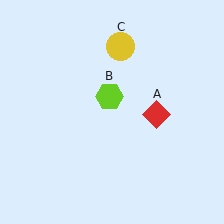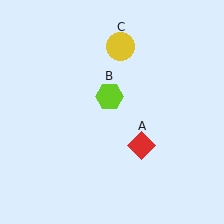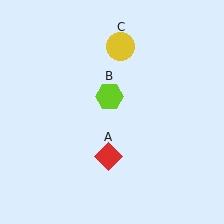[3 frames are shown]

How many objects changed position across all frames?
1 object changed position: red diamond (object A).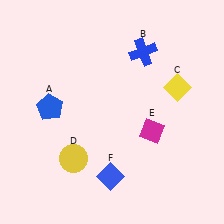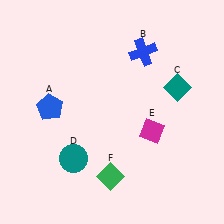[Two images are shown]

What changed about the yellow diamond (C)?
In Image 1, C is yellow. In Image 2, it changed to teal.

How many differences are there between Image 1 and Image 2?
There are 3 differences between the two images.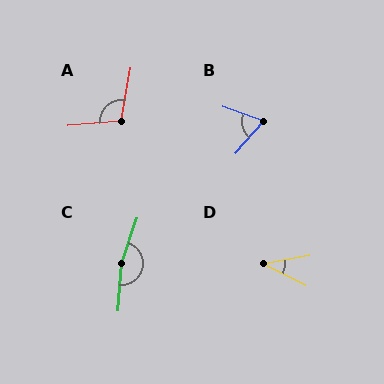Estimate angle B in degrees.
Approximately 68 degrees.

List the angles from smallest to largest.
D (37°), B (68°), A (106°), C (165°).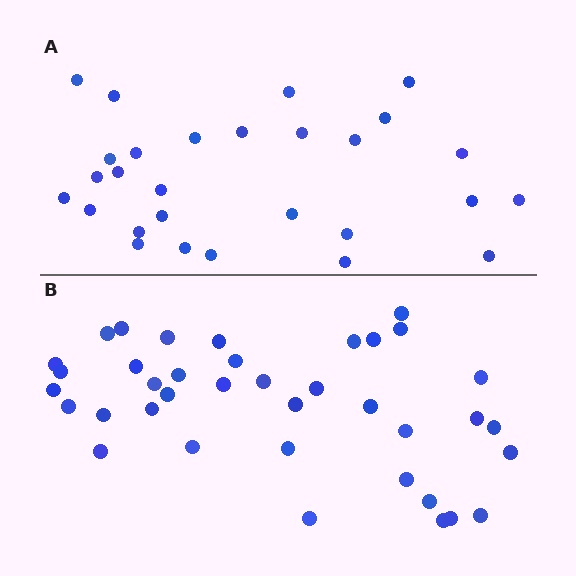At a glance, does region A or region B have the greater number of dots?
Region B (the bottom region) has more dots.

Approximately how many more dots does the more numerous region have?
Region B has roughly 10 or so more dots than region A.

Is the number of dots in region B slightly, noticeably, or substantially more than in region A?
Region B has noticeably more, but not dramatically so. The ratio is roughly 1.4 to 1.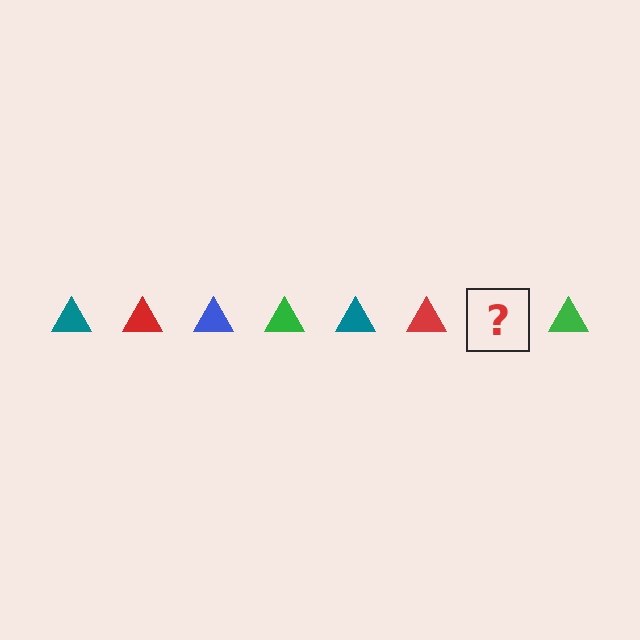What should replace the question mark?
The question mark should be replaced with a blue triangle.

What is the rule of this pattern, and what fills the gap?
The rule is that the pattern cycles through teal, red, blue, green triangles. The gap should be filled with a blue triangle.